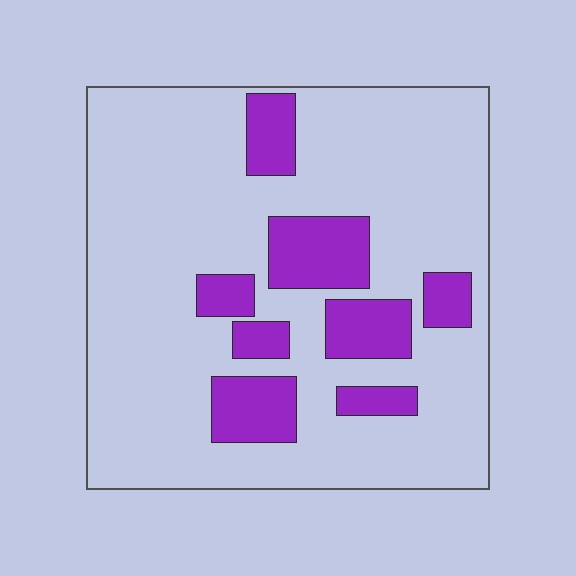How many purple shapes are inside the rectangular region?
8.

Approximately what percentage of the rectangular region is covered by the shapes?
Approximately 20%.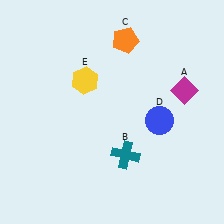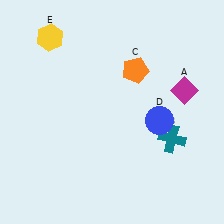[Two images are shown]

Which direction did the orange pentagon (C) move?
The orange pentagon (C) moved down.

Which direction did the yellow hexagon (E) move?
The yellow hexagon (E) moved up.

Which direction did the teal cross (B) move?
The teal cross (B) moved right.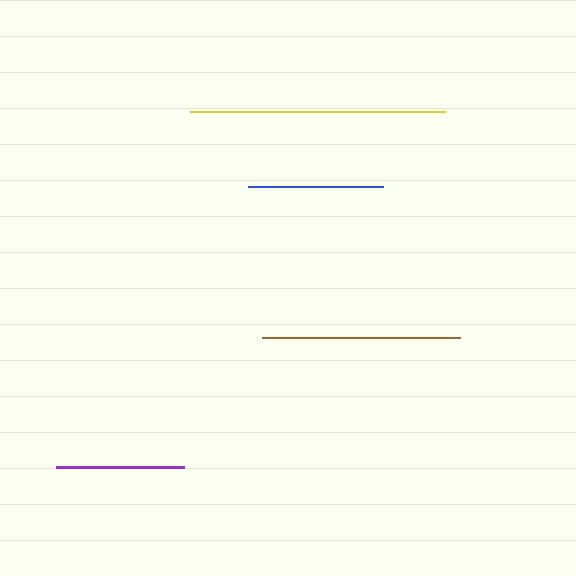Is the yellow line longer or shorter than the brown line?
The yellow line is longer than the brown line.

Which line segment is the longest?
The yellow line is the longest at approximately 255 pixels.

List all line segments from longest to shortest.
From longest to shortest: yellow, brown, blue, purple.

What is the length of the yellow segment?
The yellow segment is approximately 255 pixels long.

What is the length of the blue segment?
The blue segment is approximately 135 pixels long.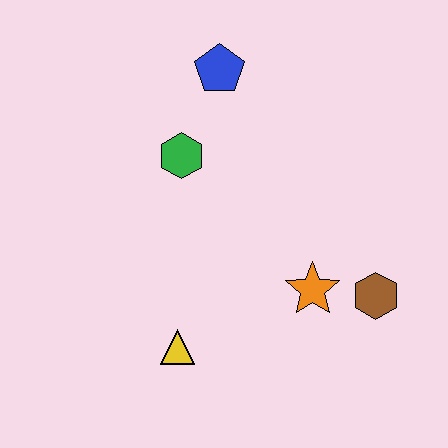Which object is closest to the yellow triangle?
The orange star is closest to the yellow triangle.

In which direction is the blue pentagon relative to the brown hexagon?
The blue pentagon is above the brown hexagon.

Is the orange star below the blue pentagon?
Yes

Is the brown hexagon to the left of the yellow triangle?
No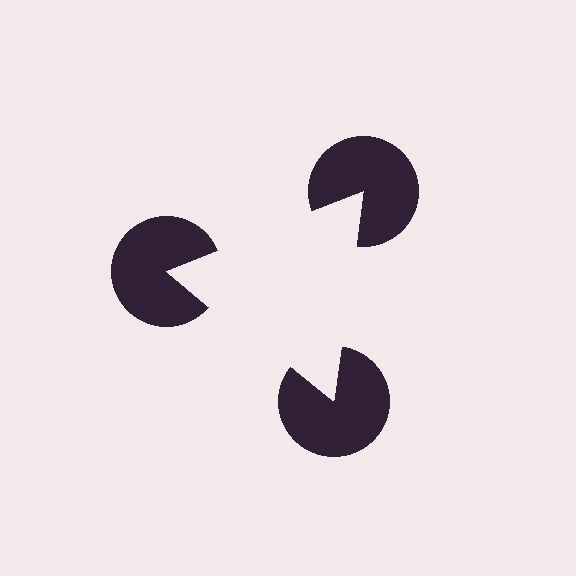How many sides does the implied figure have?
3 sides.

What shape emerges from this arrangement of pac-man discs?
An illusory triangle — its edges are inferred from the aligned wedge cuts in the pac-man discs, not physically drawn.